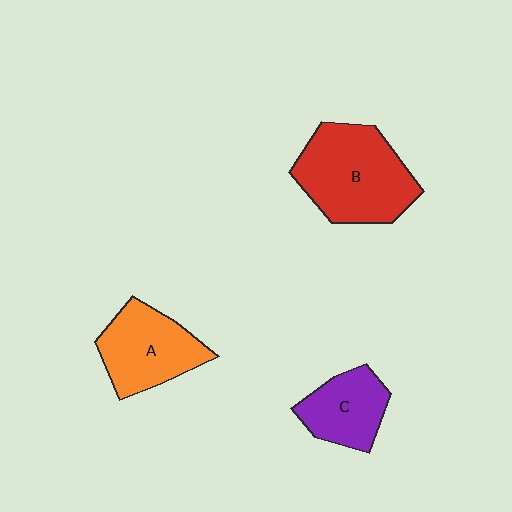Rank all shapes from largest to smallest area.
From largest to smallest: B (red), A (orange), C (purple).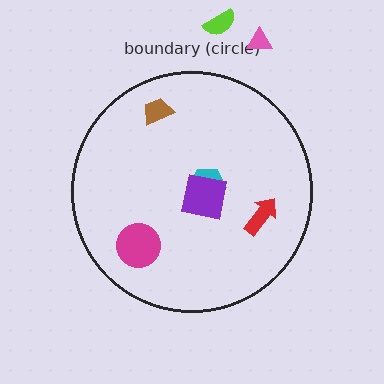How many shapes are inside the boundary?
5 inside, 2 outside.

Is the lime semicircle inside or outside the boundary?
Outside.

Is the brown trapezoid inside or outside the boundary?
Inside.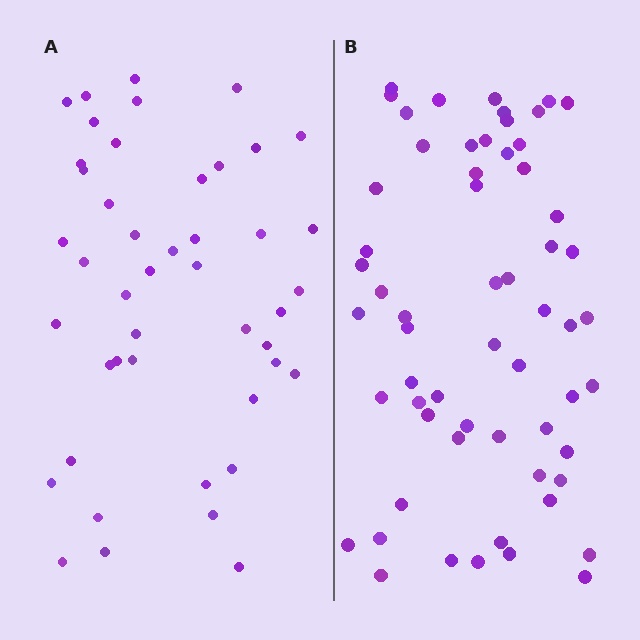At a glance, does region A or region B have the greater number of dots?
Region B (the right region) has more dots.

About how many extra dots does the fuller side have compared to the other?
Region B has approximately 15 more dots than region A.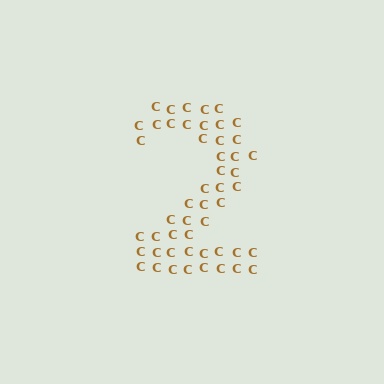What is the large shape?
The large shape is the digit 2.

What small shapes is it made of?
It is made of small letter C's.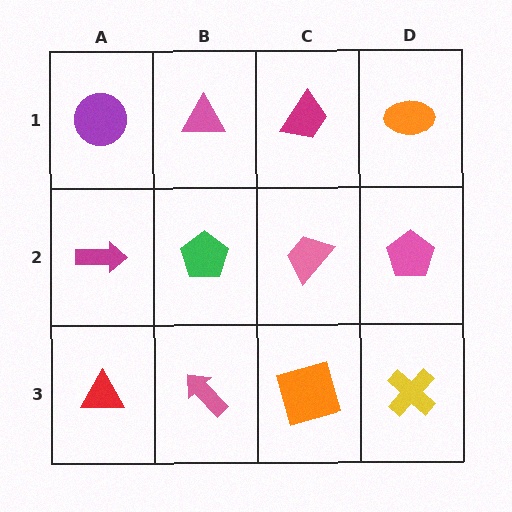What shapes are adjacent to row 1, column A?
A magenta arrow (row 2, column A), a pink triangle (row 1, column B).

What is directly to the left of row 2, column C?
A green pentagon.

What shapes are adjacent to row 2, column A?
A purple circle (row 1, column A), a red triangle (row 3, column A), a green pentagon (row 2, column B).